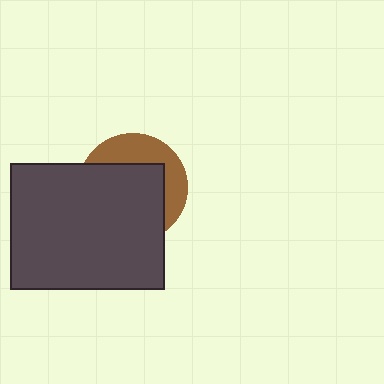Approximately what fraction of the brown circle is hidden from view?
Roughly 64% of the brown circle is hidden behind the dark gray rectangle.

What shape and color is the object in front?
The object in front is a dark gray rectangle.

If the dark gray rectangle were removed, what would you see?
You would see the complete brown circle.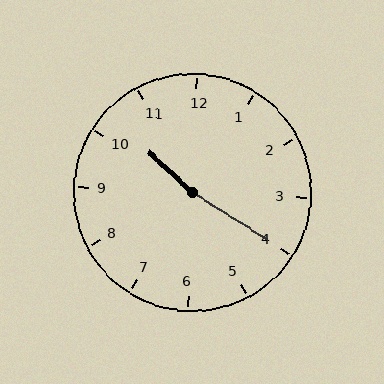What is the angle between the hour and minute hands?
Approximately 170 degrees.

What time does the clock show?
10:20.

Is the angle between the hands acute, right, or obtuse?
It is obtuse.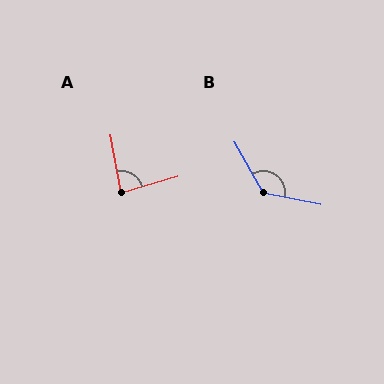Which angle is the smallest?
A, at approximately 85 degrees.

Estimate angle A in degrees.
Approximately 85 degrees.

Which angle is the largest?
B, at approximately 131 degrees.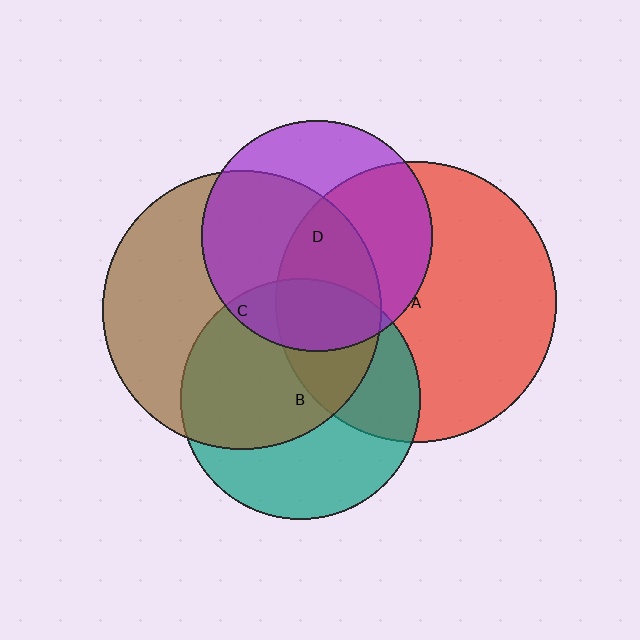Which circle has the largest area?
Circle A (red).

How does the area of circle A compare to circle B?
Approximately 1.4 times.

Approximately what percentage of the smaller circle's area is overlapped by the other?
Approximately 25%.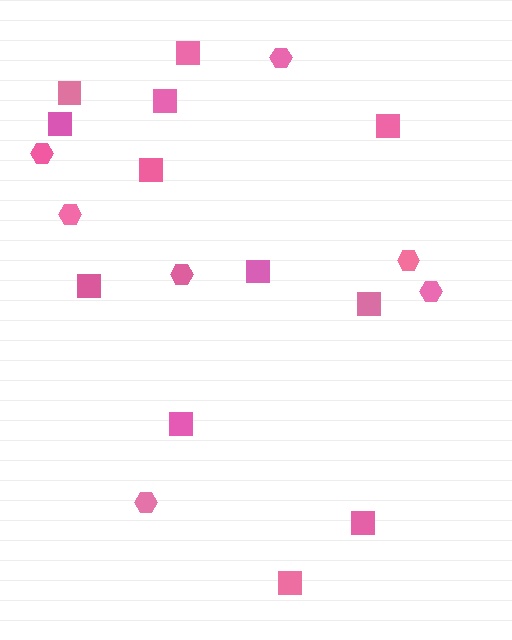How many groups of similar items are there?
There are 2 groups: one group of hexagons (7) and one group of squares (12).